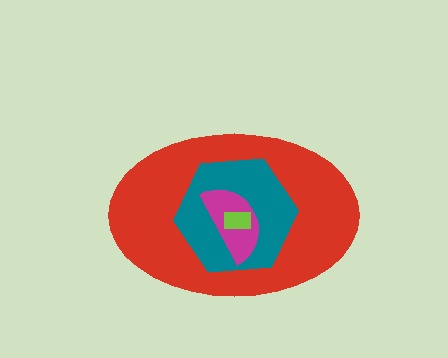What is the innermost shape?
The lime rectangle.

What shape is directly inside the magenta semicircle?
The lime rectangle.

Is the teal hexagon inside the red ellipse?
Yes.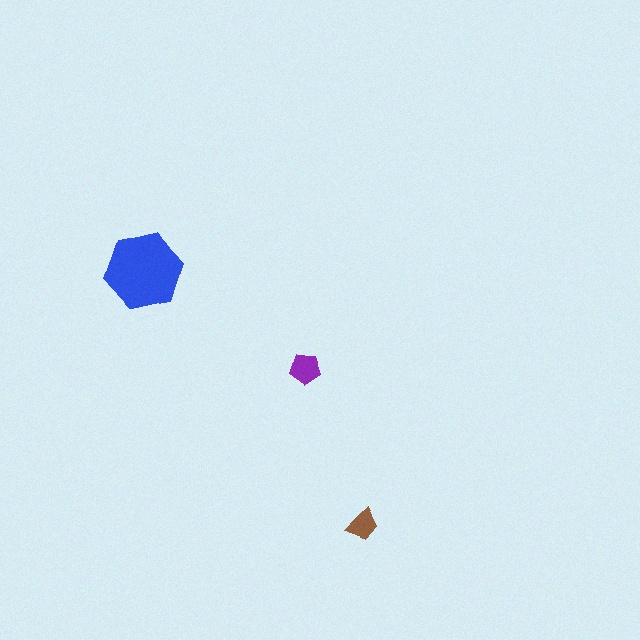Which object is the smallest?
The brown trapezoid.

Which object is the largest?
The blue hexagon.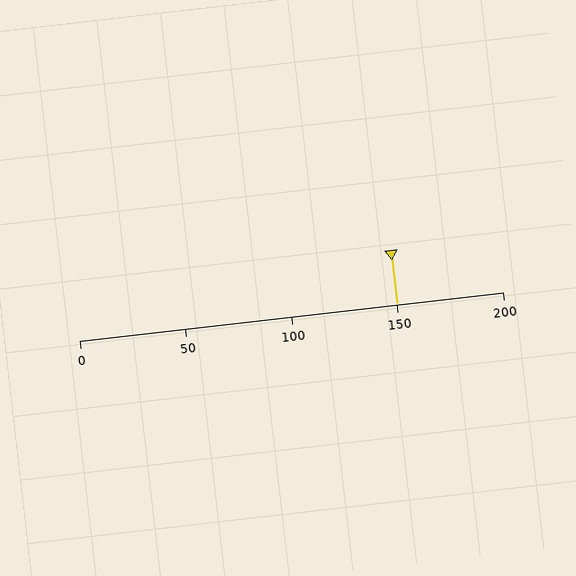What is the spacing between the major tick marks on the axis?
The major ticks are spaced 50 apart.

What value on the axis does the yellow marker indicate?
The marker indicates approximately 150.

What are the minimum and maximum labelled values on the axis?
The axis runs from 0 to 200.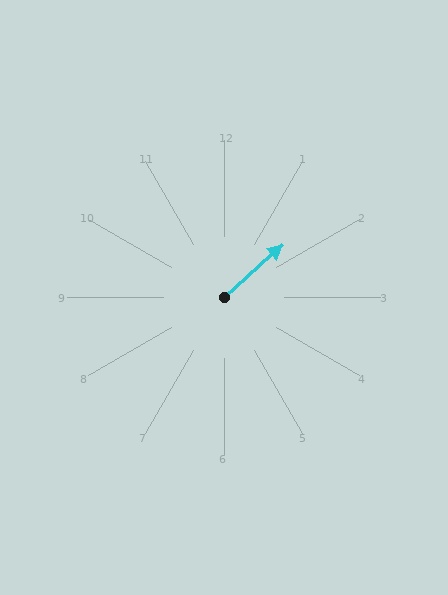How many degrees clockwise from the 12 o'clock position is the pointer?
Approximately 48 degrees.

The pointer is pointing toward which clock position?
Roughly 2 o'clock.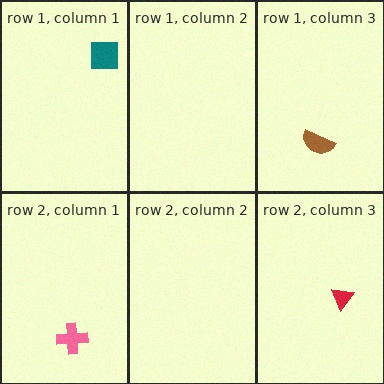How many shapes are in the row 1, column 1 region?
1.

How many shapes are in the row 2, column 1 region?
1.